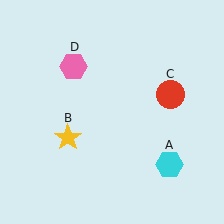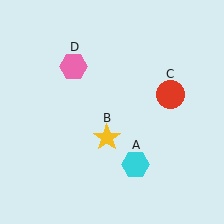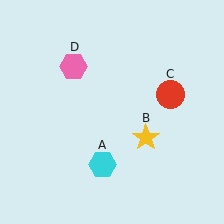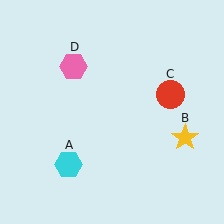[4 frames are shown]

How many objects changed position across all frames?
2 objects changed position: cyan hexagon (object A), yellow star (object B).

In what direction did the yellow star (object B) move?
The yellow star (object B) moved right.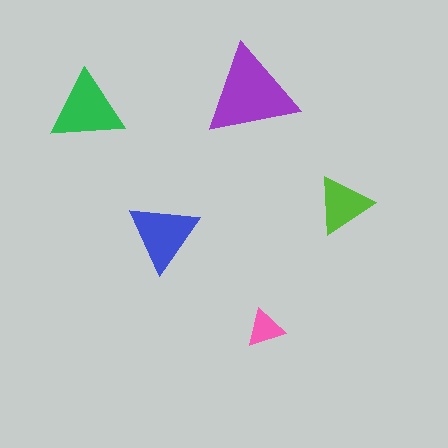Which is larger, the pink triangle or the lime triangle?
The lime one.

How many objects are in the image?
There are 5 objects in the image.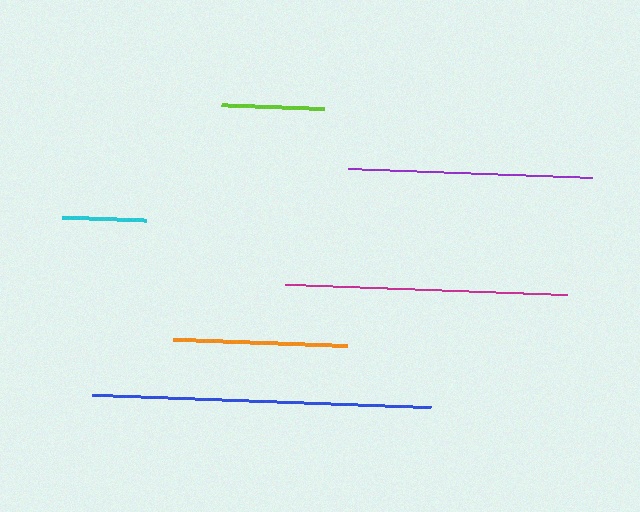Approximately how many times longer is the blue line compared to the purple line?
The blue line is approximately 1.4 times the length of the purple line.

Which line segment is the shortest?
The cyan line is the shortest at approximately 84 pixels.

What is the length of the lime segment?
The lime segment is approximately 103 pixels long.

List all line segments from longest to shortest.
From longest to shortest: blue, magenta, purple, orange, lime, cyan.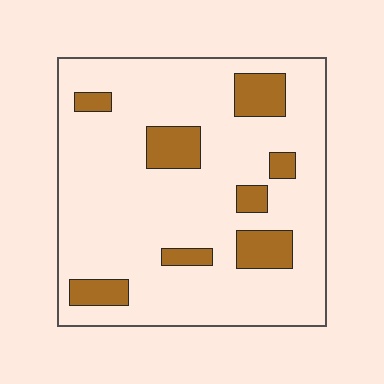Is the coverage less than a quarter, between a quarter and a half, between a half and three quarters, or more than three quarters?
Less than a quarter.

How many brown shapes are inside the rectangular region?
8.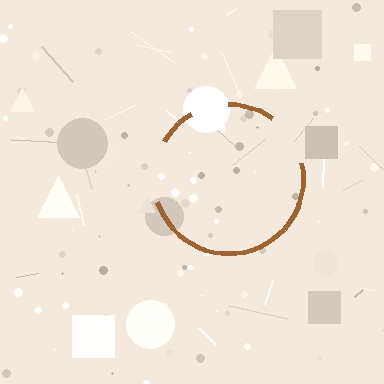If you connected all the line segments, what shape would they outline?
They would outline a circle.